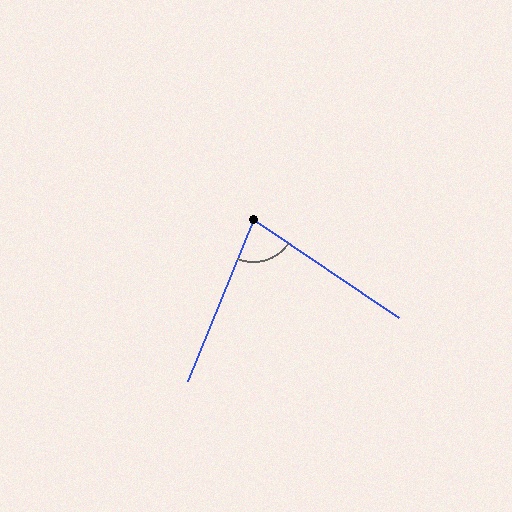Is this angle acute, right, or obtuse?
It is acute.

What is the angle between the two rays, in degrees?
Approximately 78 degrees.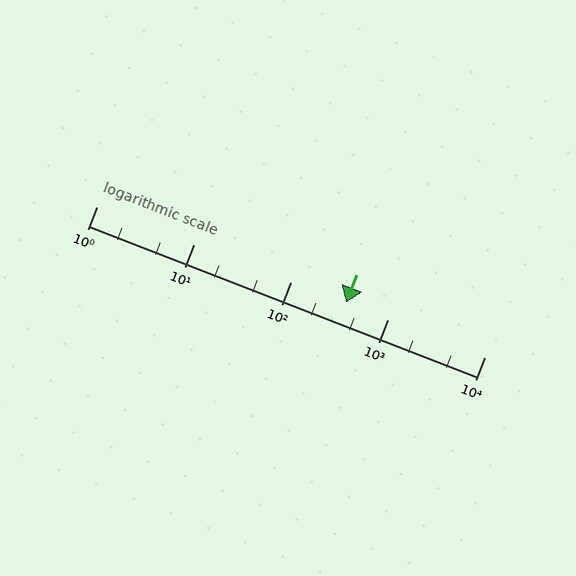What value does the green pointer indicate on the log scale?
The pointer indicates approximately 370.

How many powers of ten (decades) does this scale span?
The scale spans 4 decades, from 1 to 10000.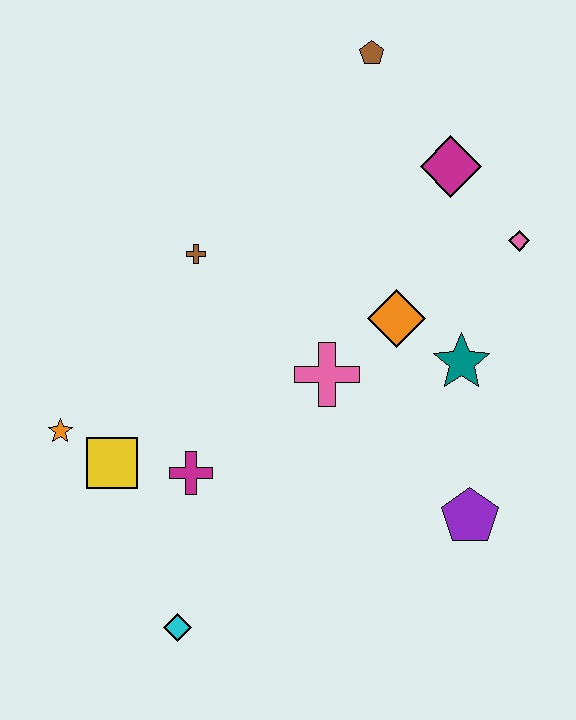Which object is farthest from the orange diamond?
The cyan diamond is farthest from the orange diamond.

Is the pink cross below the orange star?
No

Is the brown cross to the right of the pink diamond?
No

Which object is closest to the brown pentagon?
The magenta diamond is closest to the brown pentagon.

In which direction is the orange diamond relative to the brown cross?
The orange diamond is to the right of the brown cross.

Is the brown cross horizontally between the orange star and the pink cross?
Yes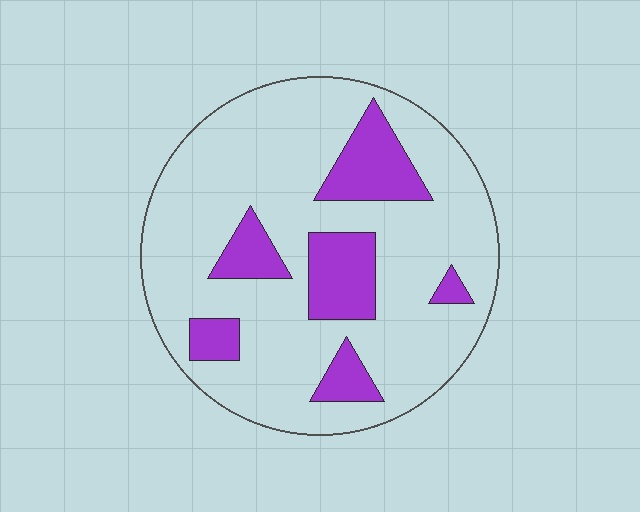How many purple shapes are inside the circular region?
6.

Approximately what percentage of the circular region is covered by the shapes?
Approximately 20%.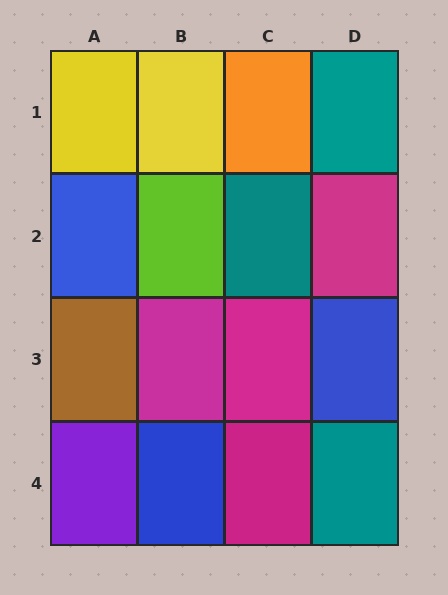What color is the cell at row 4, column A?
Purple.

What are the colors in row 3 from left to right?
Brown, magenta, magenta, blue.